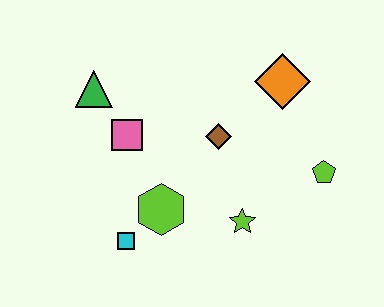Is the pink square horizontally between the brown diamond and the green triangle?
Yes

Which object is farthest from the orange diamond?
The cyan square is farthest from the orange diamond.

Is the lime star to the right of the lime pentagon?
No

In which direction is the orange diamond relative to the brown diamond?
The orange diamond is to the right of the brown diamond.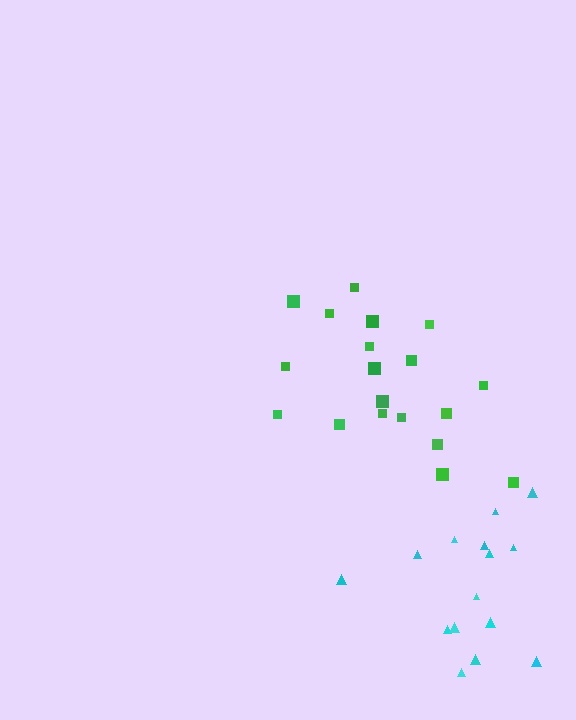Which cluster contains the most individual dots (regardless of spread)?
Green (19).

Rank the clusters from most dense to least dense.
green, cyan.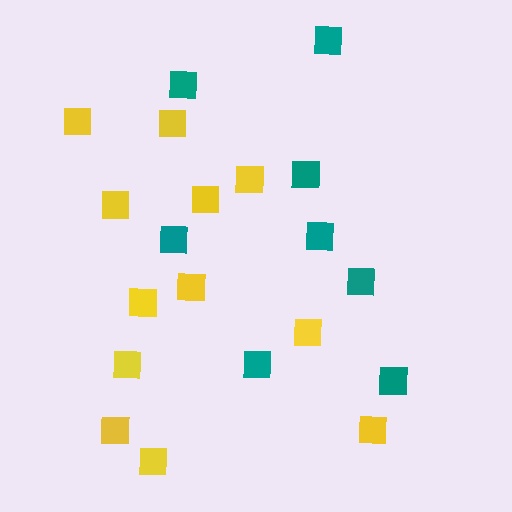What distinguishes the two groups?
There are 2 groups: one group of yellow squares (12) and one group of teal squares (8).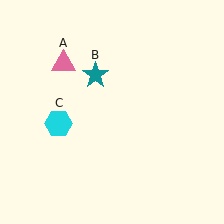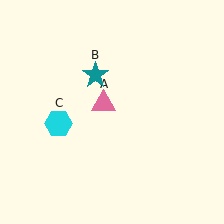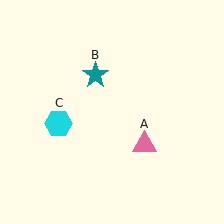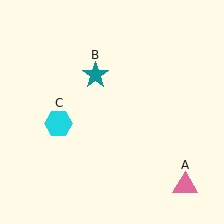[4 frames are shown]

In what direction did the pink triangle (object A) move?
The pink triangle (object A) moved down and to the right.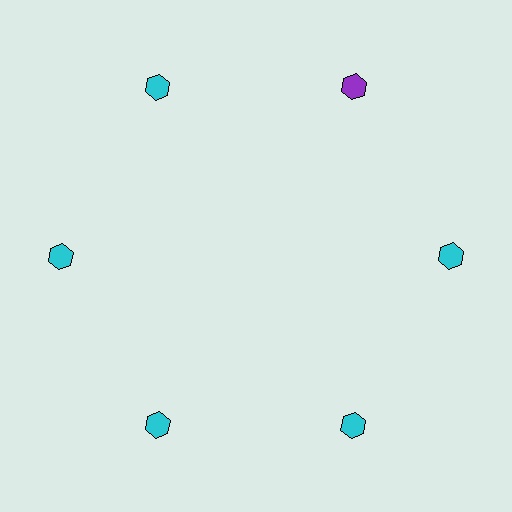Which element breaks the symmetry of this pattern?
The purple hexagon at roughly the 1 o'clock position breaks the symmetry. All other shapes are cyan hexagons.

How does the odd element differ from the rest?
It has a different color: purple instead of cyan.